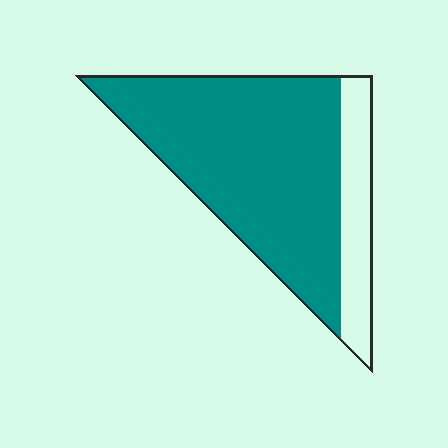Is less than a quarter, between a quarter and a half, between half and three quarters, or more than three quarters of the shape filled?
More than three quarters.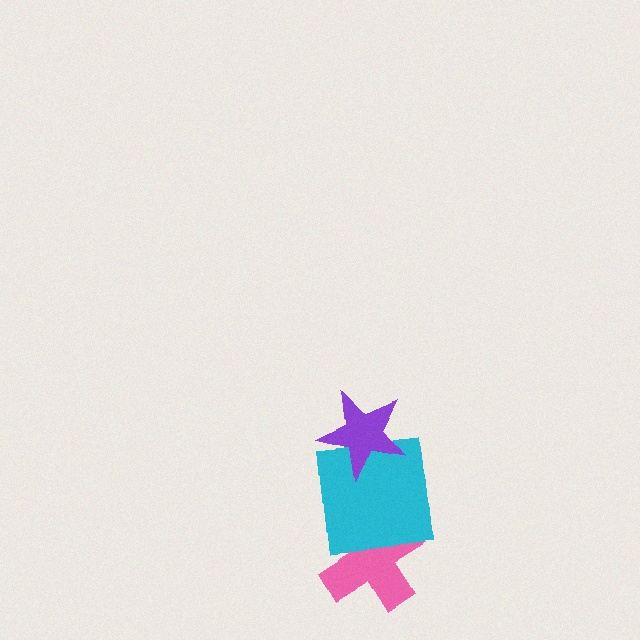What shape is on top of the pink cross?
The cyan square is on top of the pink cross.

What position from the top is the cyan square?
The cyan square is 2nd from the top.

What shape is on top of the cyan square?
The purple star is on top of the cyan square.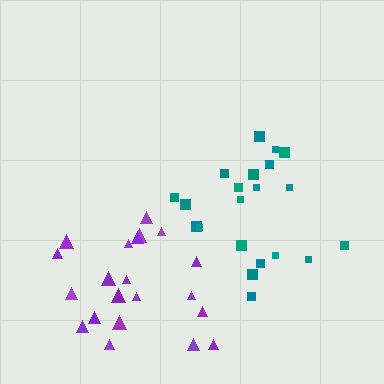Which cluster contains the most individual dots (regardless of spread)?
Teal (21).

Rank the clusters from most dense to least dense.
purple, teal.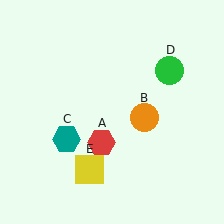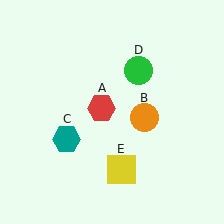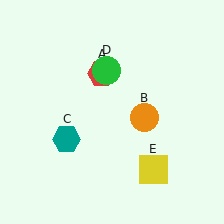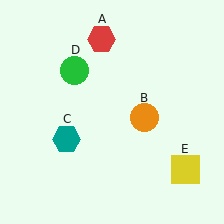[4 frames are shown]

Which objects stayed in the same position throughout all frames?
Orange circle (object B) and teal hexagon (object C) remained stationary.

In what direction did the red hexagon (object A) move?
The red hexagon (object A) moved up.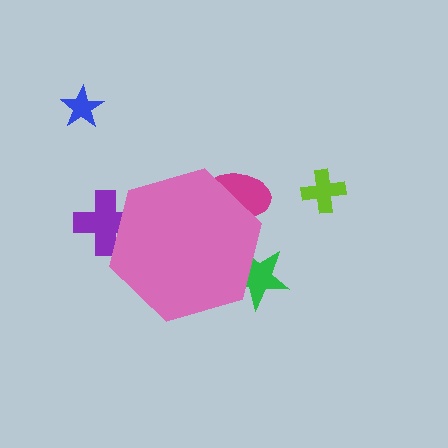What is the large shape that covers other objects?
A pink hexagon.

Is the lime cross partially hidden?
No, the lime cross is fully visible.